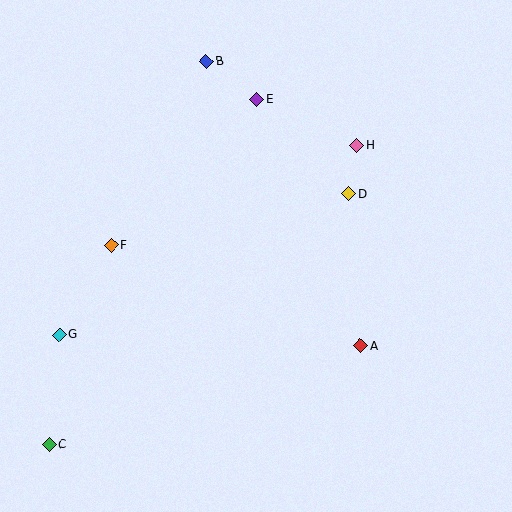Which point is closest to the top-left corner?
Point B is closest to the top-left corner.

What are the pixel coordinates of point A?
Point A is at (361, 346).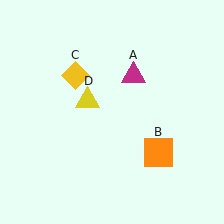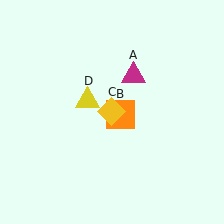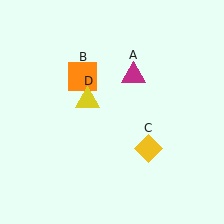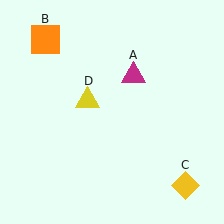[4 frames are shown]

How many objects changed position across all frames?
2 objects changed position: orange square (object B), yellow diamond (object C).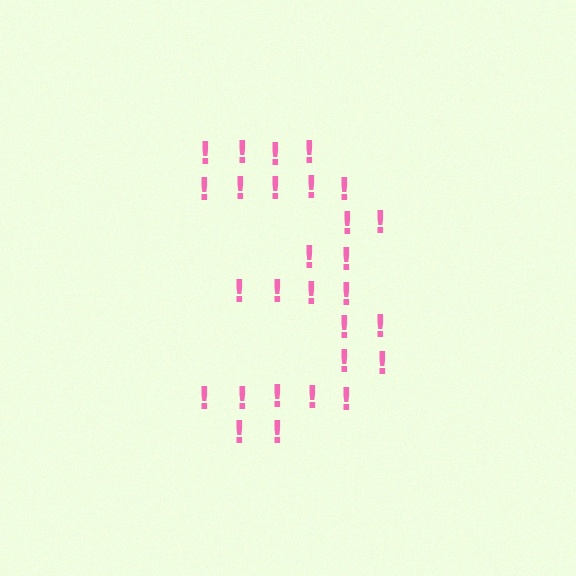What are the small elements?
The small elements are exclamation marks.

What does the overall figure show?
The overall figure shows the digit 3.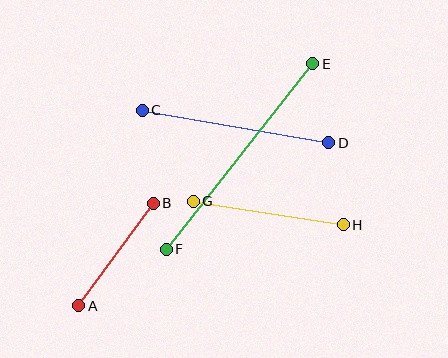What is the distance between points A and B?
The distance is approximately 127 pixels.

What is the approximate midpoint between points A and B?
The midpoint is at approximately (116, 254) pixels.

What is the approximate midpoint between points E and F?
The midpoint is at approximately (239, 157) pixels.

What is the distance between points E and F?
The distance is approximately 236 pixels.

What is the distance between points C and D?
The distance is approximately 189 pixels.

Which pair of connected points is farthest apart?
Points E and F are farthest apart.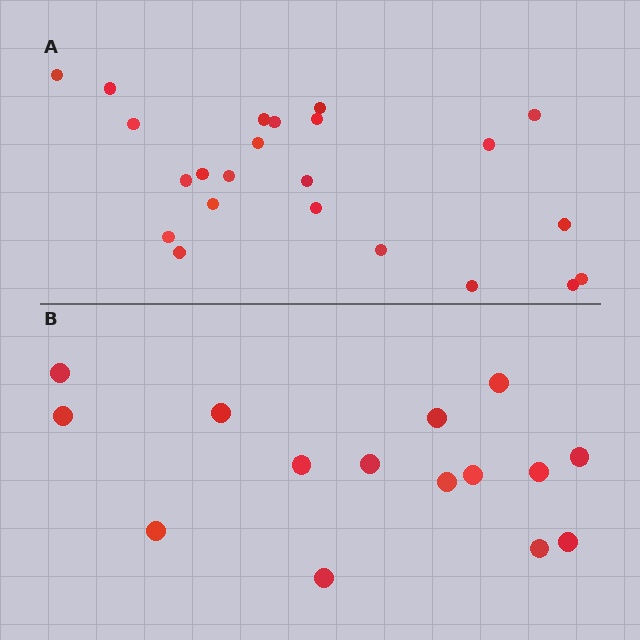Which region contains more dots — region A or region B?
Region A (the top region) has more dots.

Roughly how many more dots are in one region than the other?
Region A has roughly 8 or so more dots than region B.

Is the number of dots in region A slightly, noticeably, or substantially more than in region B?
Region A has substantially more. The ratio is roughly 1.5 to 1.